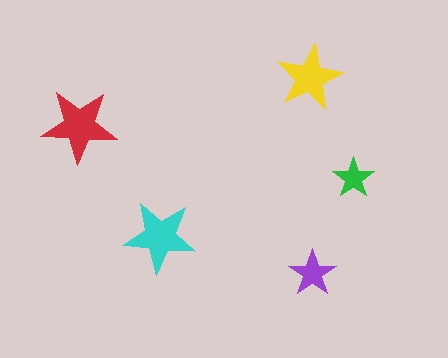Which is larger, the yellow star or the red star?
The red one.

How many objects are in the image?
There are 5 objects in the image.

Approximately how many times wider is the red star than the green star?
About 2 times wider.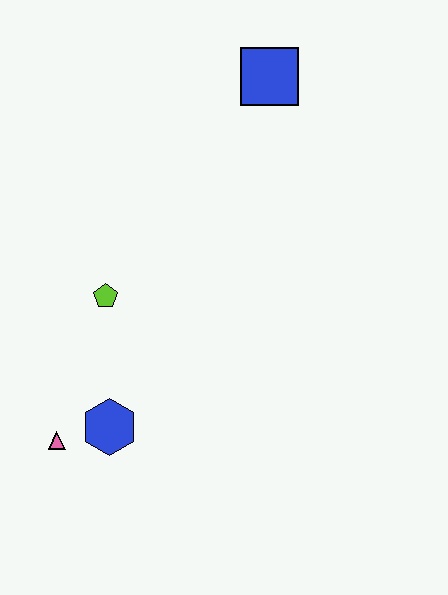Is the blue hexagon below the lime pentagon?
Yes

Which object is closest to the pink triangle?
The blue hexagon is closest to the pink triangle.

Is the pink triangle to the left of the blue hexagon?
Yes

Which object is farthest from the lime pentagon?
The blue square is farthest from the lime pentagon.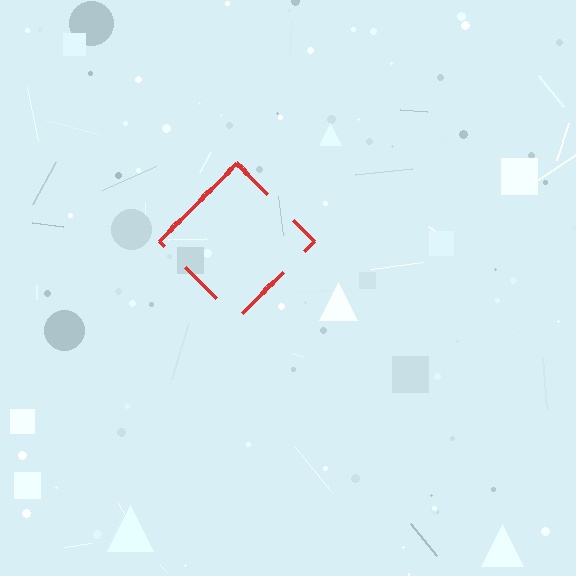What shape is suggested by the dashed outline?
The dashed outline suggests a diamond.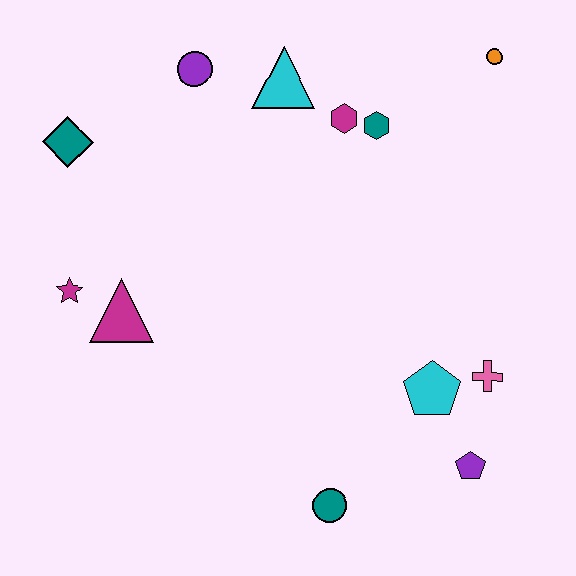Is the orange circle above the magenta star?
Yes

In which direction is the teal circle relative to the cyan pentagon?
The teal circle is below the cyan pentagon.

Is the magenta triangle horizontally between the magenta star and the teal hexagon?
Yes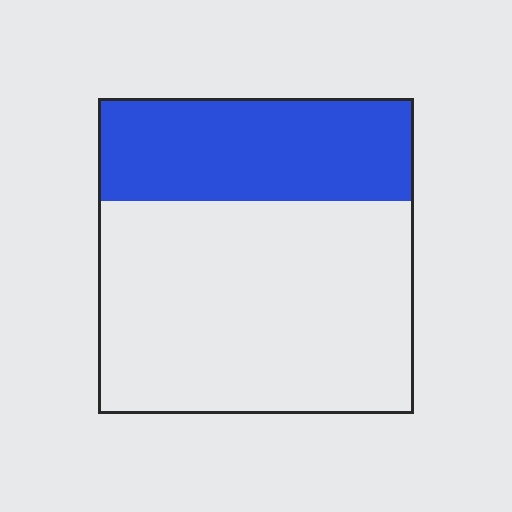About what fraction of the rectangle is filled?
About one third (1/3).